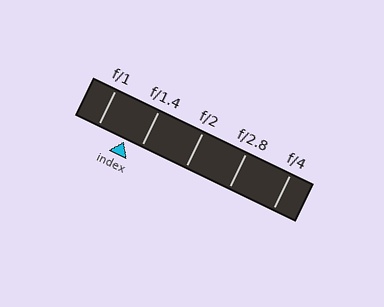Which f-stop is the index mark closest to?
The index mark is closest to f/1.4.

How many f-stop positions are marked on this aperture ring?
There are 5 f-stop positions marked.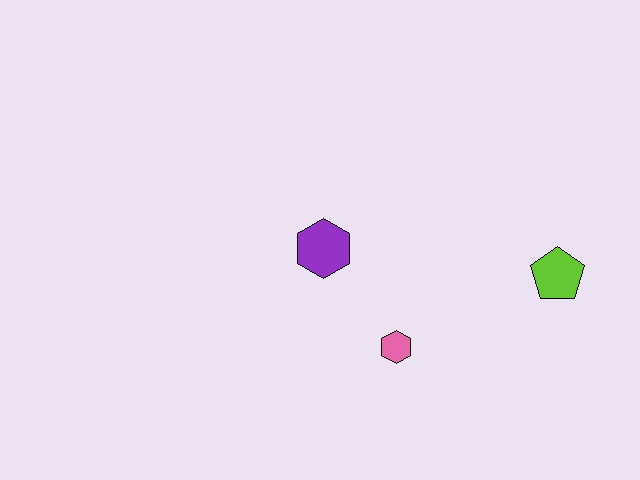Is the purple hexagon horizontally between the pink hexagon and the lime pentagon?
No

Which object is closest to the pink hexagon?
The purple hexagon is closest to the pink hexagon.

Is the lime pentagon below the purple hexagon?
Yes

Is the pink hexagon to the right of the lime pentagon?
No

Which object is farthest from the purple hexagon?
The lime pentagon is farthest from the purple hexagon.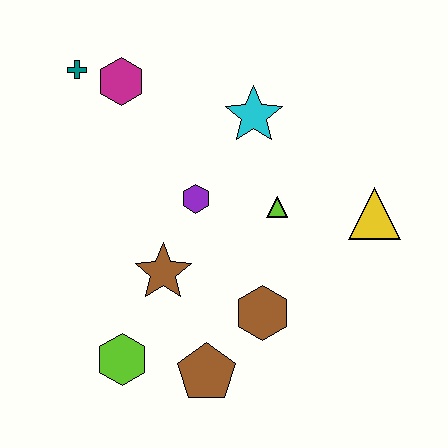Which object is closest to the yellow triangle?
The lime triangle is closest to the yellow triangle.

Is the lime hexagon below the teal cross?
Yes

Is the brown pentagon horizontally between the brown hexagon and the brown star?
Yes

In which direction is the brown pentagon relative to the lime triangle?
The brown pentagon is below the lime triangle.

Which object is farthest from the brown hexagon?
The teal cross is farthest from the brown hexagon.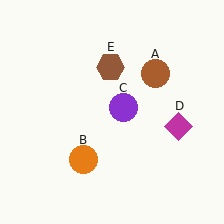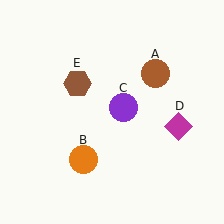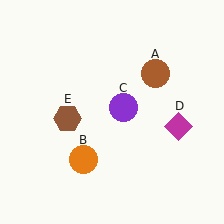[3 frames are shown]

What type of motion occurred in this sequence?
The brown hexagon (object E) rotated counterclockwise around the center of the scene.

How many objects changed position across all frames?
1 object changed position: brown hexagon (object E).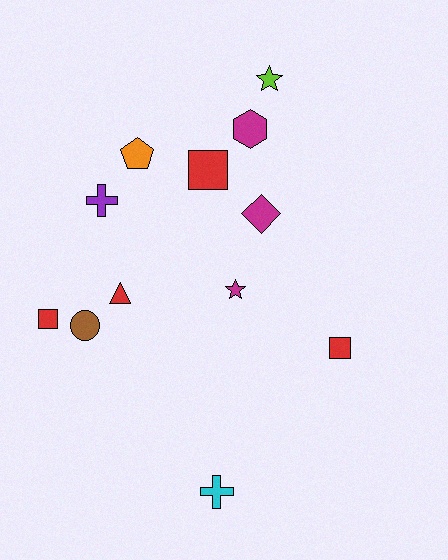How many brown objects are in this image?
There is 1 brown object.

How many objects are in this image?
There are 12 objects.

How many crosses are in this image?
There are 2 crosses.